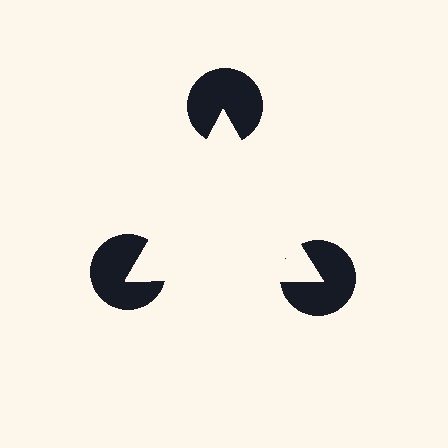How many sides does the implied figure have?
3 sides.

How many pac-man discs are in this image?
There are 3 — one at each vertex of the illusory triangle.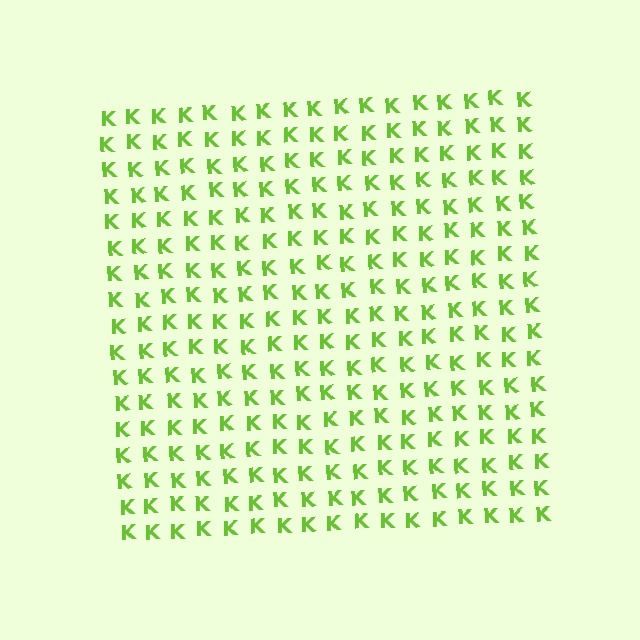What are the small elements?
The small elements are letter K's.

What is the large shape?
The large shape is a square.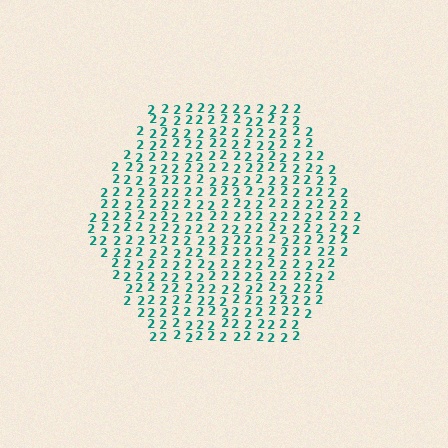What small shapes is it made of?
It is made of small digit 2's.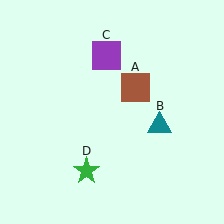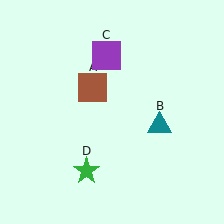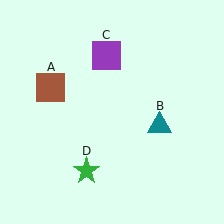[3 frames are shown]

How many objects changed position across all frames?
1 object changed position: brown square (object A).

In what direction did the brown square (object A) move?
The brown square (object A) moved left.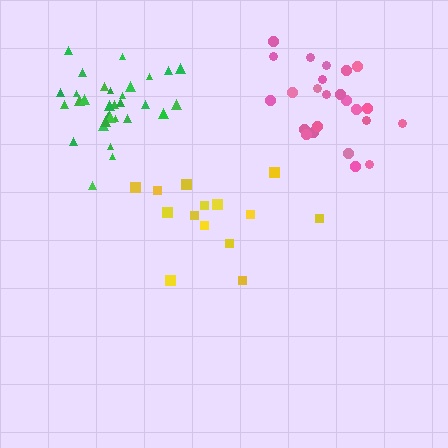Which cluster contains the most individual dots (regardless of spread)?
Green (32).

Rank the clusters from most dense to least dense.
green, pink, yellow.